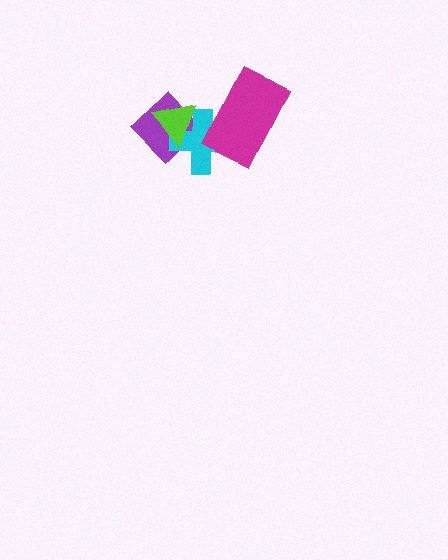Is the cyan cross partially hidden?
Yes, it is partially covered by another shape.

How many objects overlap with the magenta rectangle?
1 object overlaps with the magenta rectangle.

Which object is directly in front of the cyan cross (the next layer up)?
The magenta rectangle is directly in front of the cyan cross.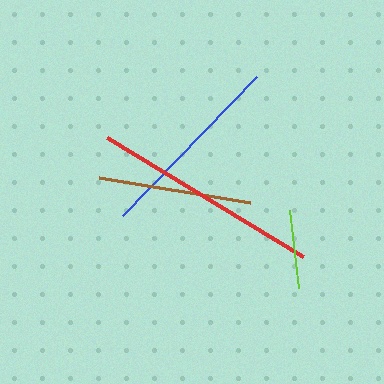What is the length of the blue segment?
The blue segment is approximately 193 pixels long.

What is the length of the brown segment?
The brown segment is approximately 153 pixels long.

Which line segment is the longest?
The red line is the longest at approximately 230 pixels.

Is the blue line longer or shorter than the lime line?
The blue line is longer than the lime line.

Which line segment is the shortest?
The lime line is the shortest at approximately 79 pixels.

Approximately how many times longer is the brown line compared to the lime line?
The brown line is approximately 1.9 times the length of the lime line.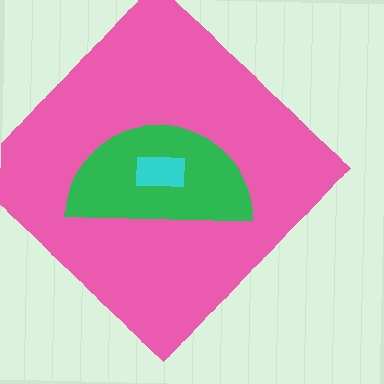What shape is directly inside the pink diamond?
The green semicircle.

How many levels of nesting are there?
3.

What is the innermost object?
The cyan rectangle.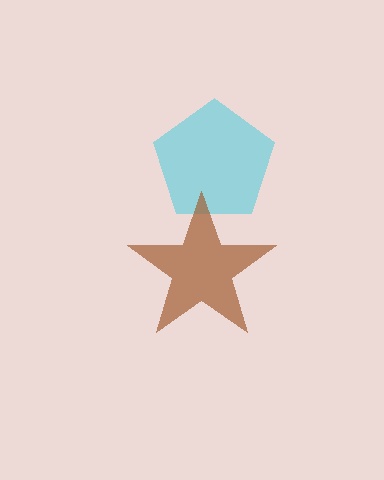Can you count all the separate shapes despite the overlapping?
Yes, there are 2 separate shapes.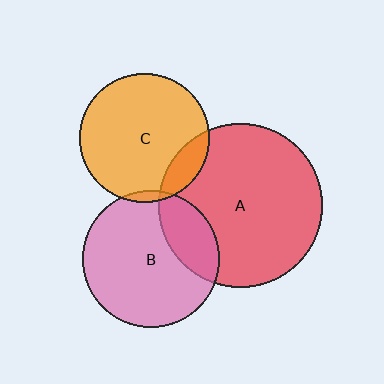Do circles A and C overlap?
Yes.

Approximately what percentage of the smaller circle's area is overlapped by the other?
Approximately 15%.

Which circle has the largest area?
Circle A (red).